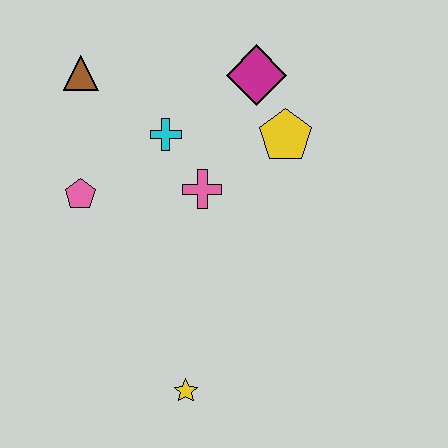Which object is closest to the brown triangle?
The cyan cross is closest to the brown triangle.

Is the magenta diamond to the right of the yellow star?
Yes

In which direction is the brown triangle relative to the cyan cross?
The brown triangle is to the left of the cyan cross.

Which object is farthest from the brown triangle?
The yellow star is farthest from the brown triangle.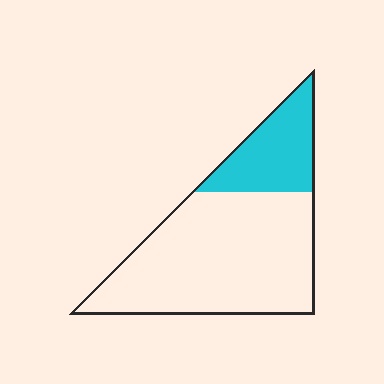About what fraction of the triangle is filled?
About one quarter (1/4).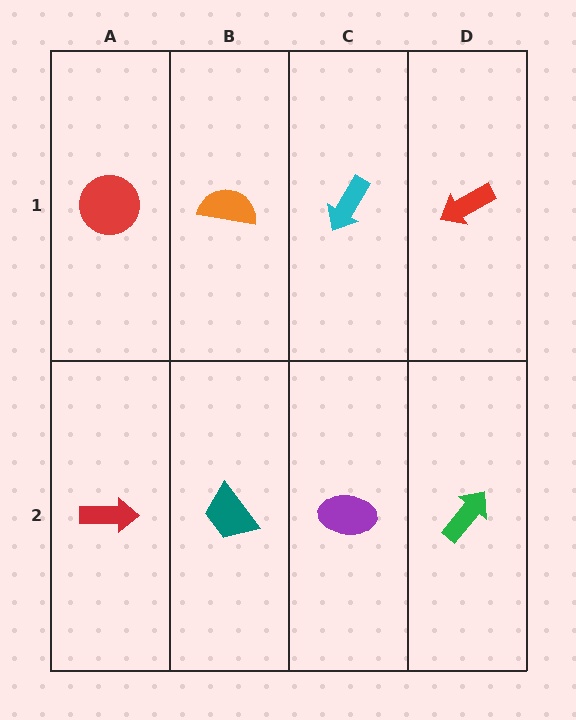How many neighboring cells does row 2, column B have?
3.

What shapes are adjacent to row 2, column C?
A cyan arrow (row 1, column C), a teal trapezoid (row 2, column B), a green arrow (row 2, column D).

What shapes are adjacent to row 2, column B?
An orange semicircle (row 1, column B), a red arrow (row 2, column A), a purple ellipse (row 2, column C).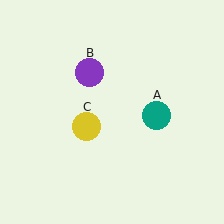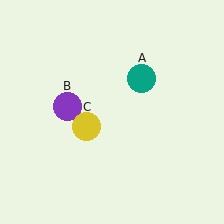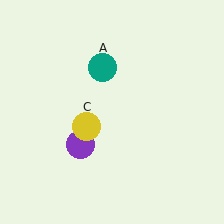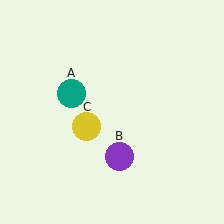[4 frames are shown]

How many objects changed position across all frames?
2 objects changed position: teal circle (object A), purple circle (object B).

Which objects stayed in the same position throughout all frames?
Yellow circle (object C) remained stationary.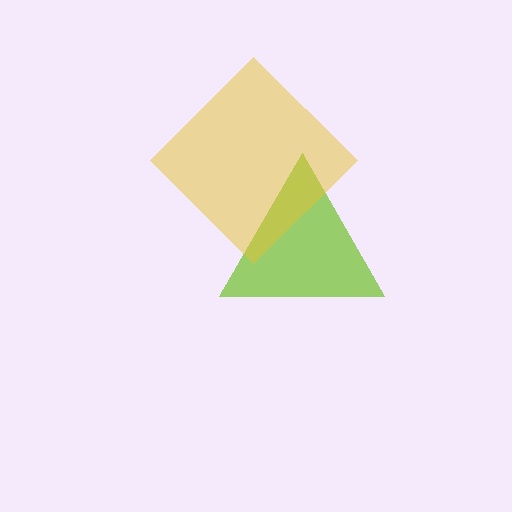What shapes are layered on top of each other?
The layered shapes are: a lime triangle, a yellow diamond.